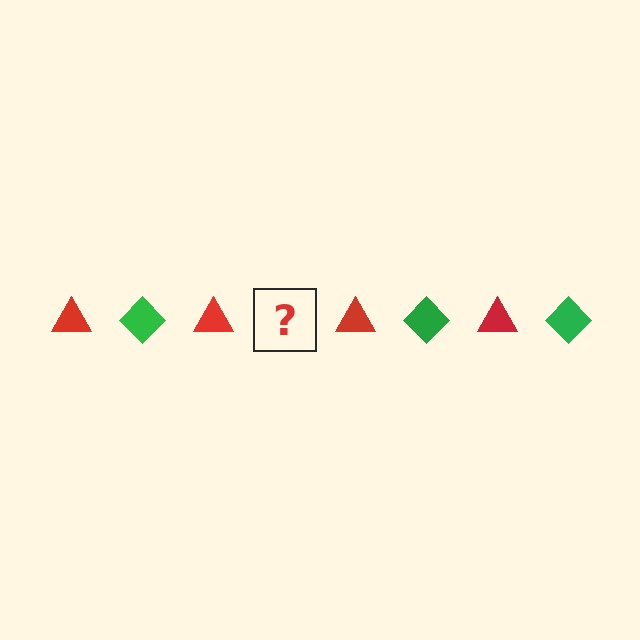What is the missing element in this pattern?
The missing element is a green diamond.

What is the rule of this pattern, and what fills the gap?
The rule is that the pattern alternates between red triangle and green diamond. The gap should be filled with a green diamond.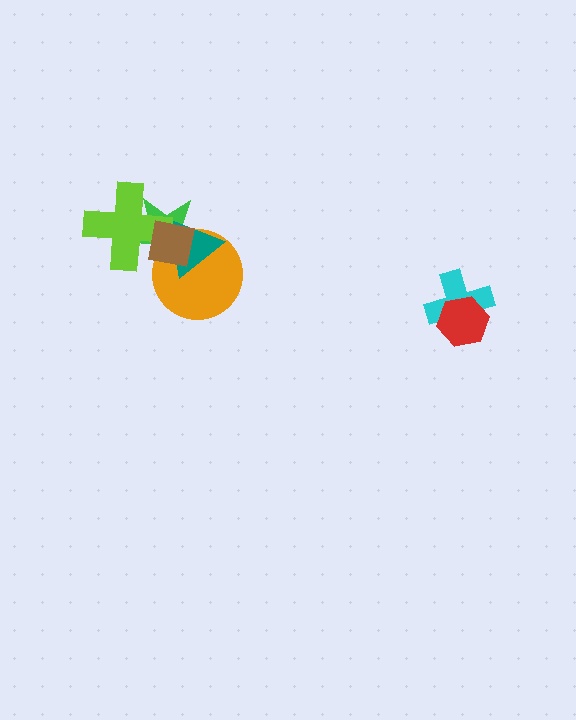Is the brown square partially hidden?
No, no other shape covers it.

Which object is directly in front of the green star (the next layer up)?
The orange circle is directly in front of the green star.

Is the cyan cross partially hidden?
Yes, it is partially covered by another shape.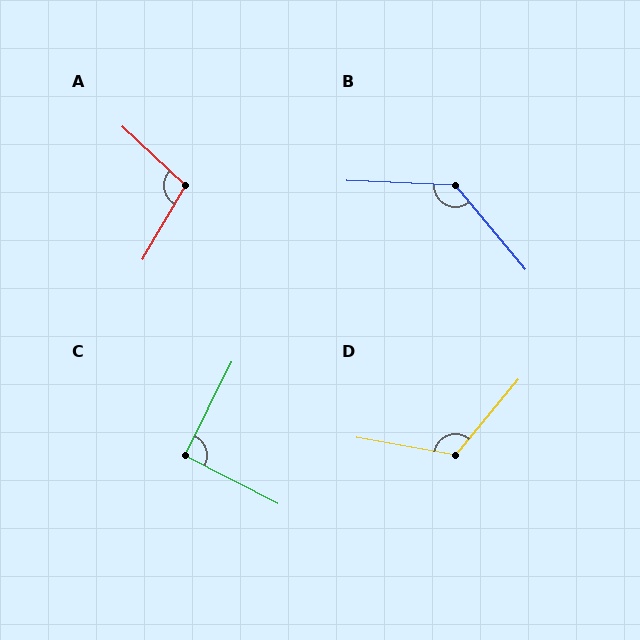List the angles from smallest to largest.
C (91°), A (103°), D (120°), B (133°).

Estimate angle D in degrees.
Approximately 120 degrees.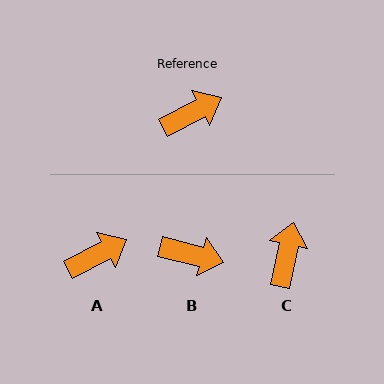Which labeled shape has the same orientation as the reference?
A.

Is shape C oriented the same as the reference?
No, it is off by about 50 degrees.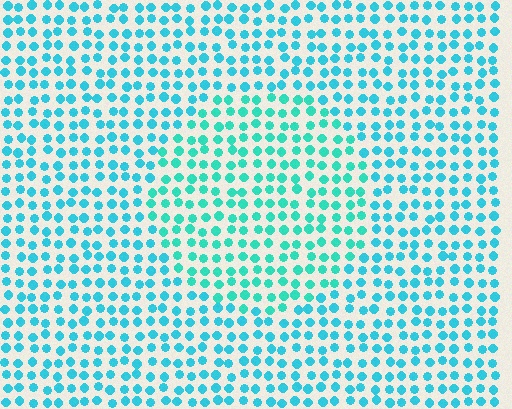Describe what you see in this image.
The image is filled with small cyan elements in a uniform arrangement. A circle-shaped region is visible where the elements are tinted to a slightly different hue, forming a subtle color boundary.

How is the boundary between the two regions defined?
The boundary is defined purely by a slight shift in hue (about 20 degrees). Spacing, size, and orientation are identical on both sides.